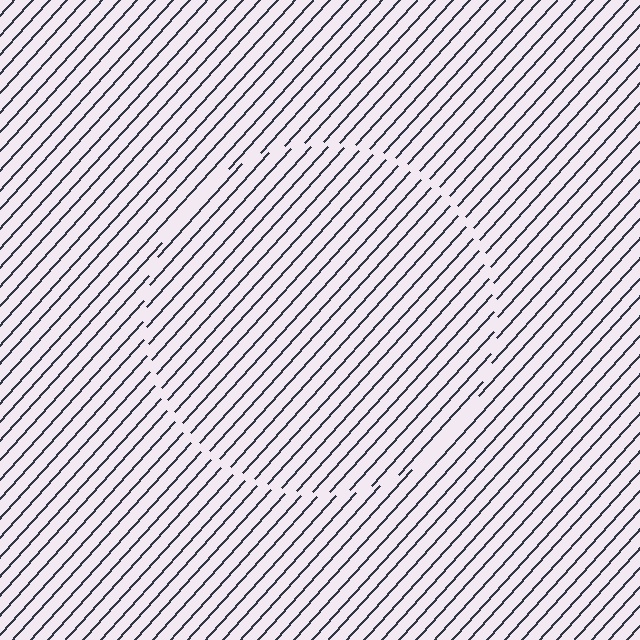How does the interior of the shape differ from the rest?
The interior of the shape contains the same grating, shifted by half a period — the contour is defined by the phase discontinuity where line-ends from the inner and outer gratings abut.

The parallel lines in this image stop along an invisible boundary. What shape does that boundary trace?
An illusory circle. The interior of the shape contains the same grating, shifted by half a period — the contour is defined by the phase discontinuity where line-ends from the inner and outer gratings abut.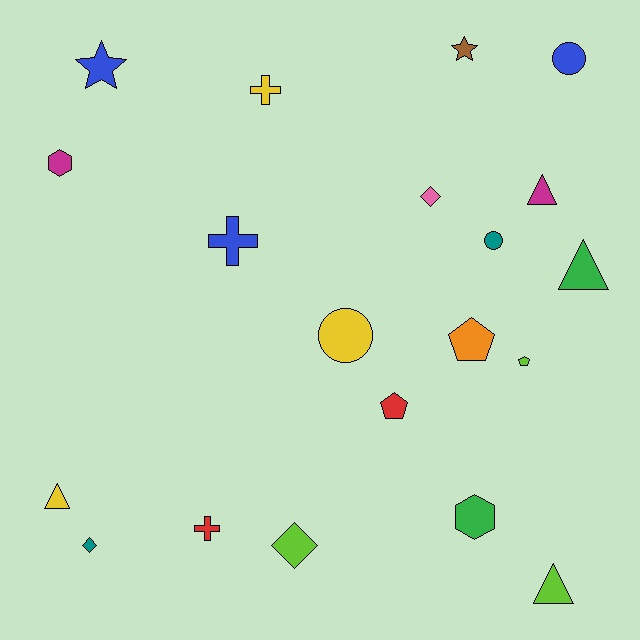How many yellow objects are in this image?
There are 3 yellow objects.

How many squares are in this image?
There are no squares.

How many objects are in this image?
There are 20 objects.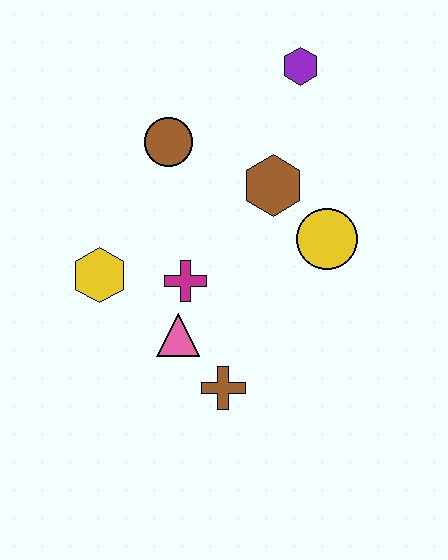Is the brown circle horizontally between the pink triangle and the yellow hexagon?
Yes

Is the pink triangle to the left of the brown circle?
No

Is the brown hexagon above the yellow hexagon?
Yes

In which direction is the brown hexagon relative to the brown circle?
The brown hexagon is to the right of the brown circle.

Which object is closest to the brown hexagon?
The yellow circle is closest to the brown hexagon.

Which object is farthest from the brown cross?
The purple hexagon is farthest from the brown cross.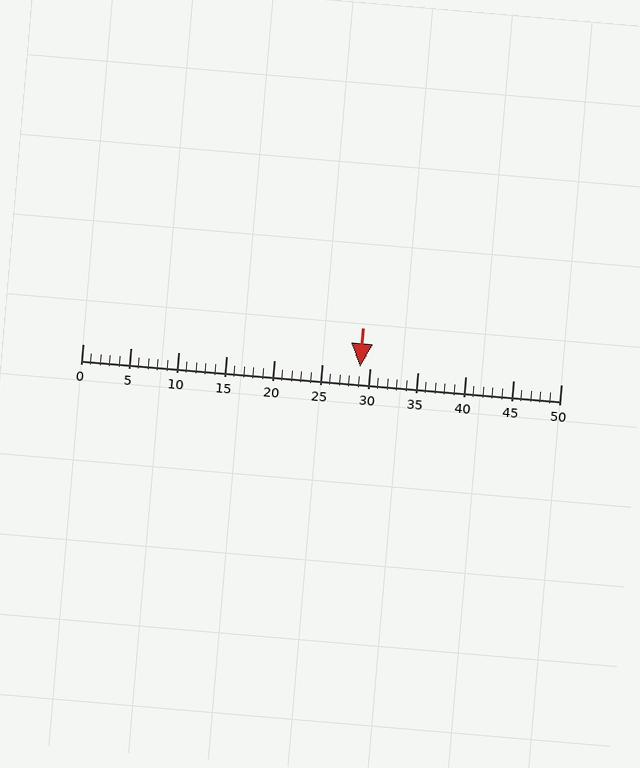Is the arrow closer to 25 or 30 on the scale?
The arrow is closer to 30.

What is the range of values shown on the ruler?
The ruler shows values from 0 to 50.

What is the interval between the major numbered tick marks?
The major tick marks are spaced 5 units apart.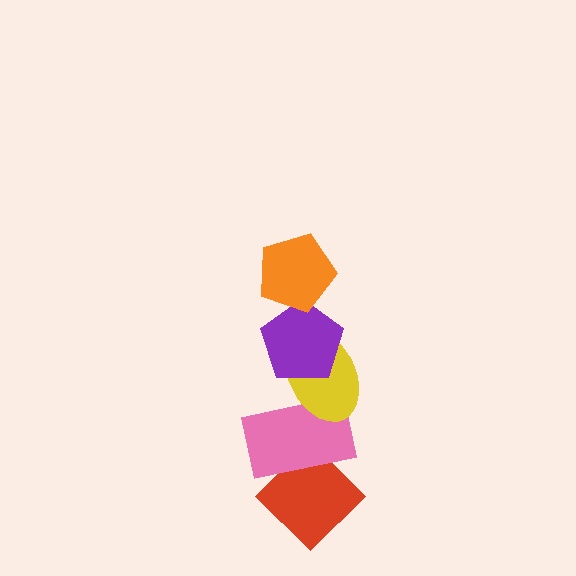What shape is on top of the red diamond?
The pink rectangle is on top of the red diamond.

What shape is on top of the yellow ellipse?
The purple pentagon is on top of the yellow ellipse.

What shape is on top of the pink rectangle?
The yellow ellipse is on top of the pink rectangle.